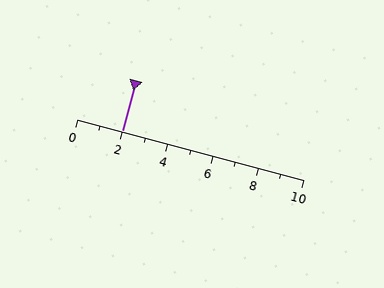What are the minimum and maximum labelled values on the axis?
The axis runs from 0 to 10.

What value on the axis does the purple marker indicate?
The marker indicates approximately 2.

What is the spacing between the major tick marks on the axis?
The major ticks are spaced 2 apart.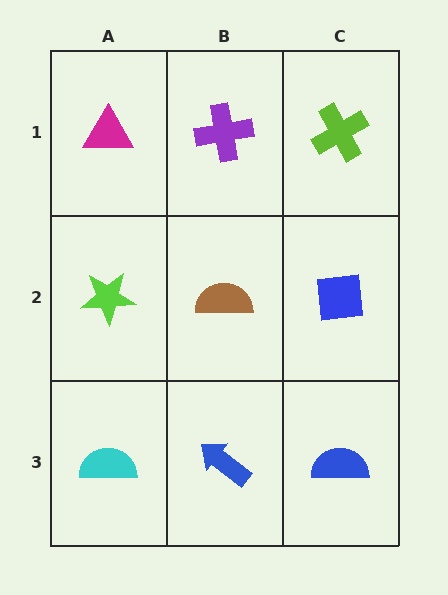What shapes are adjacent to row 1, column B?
A brown semicircle (row 2, column B), a magenta triangle (row 1, column A), a lime cross (row 1, column C).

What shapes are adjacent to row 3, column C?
A blue square (row 2, column C), a blue arrow (row 3, column B).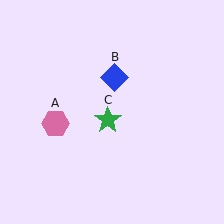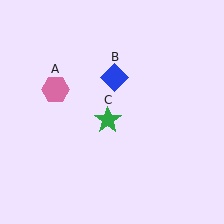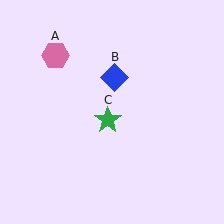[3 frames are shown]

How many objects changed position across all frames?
1 object changed position: pink hexagon (object A).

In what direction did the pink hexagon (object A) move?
The pink hexagon (object A) moved up.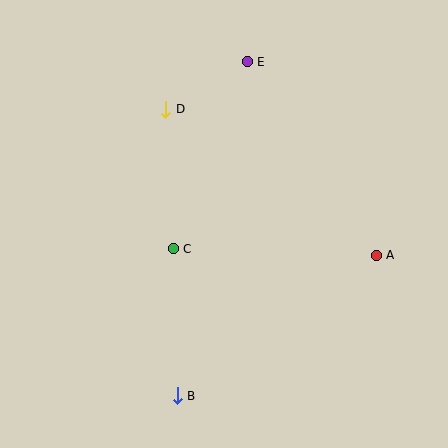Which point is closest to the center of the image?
Point C at (173, 249) is closest to the center.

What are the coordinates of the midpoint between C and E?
The midpoint between C and E is at (210, 155).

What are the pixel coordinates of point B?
Point B is at (177, 396).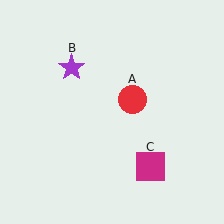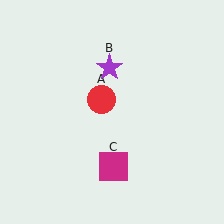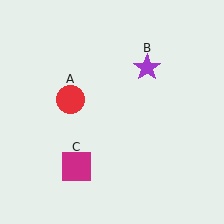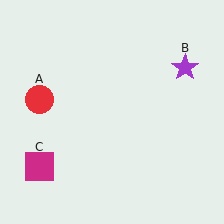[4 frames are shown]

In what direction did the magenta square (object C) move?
The magenta square (object C) moved left.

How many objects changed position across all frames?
3 objects changed position: red circle (object A), purple star (object B), magenta square (object C).